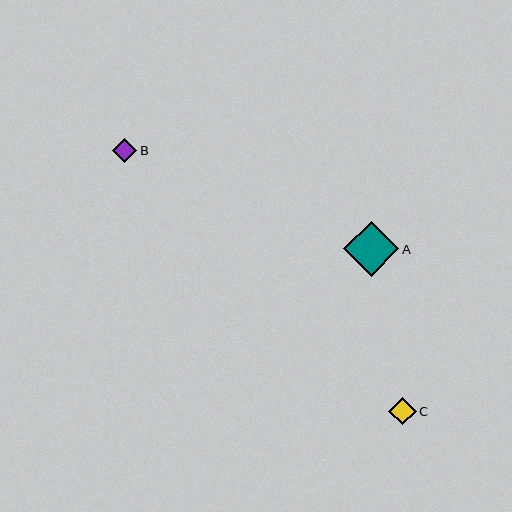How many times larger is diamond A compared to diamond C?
Diamond A is approximately 2.0 times the size of diamond C.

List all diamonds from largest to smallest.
From largest to smallest: A, C, B.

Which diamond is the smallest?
Diamond B is the smallest with a size of approximately 24 pixels.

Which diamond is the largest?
Diamond A is the largest with a size of approximately 55 pixels.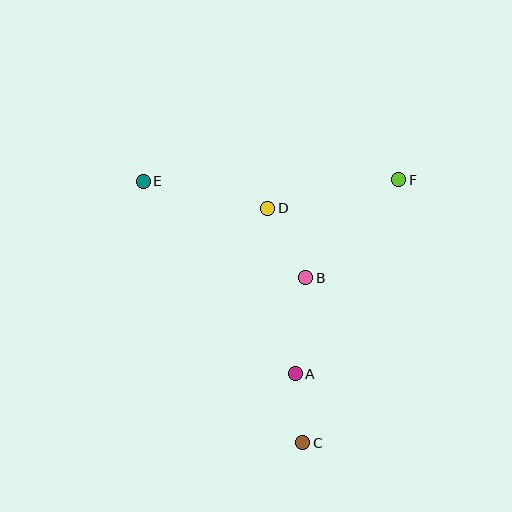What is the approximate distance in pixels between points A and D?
The distance between A and D is approximately 168 pixels.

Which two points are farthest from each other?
Points C and E are farthest from each other.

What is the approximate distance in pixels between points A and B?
The distance between A and B is approximately 97 pixels.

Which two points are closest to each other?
Points A and C are closest to each other.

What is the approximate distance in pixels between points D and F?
The distance between D and F is approximately 134 pixels.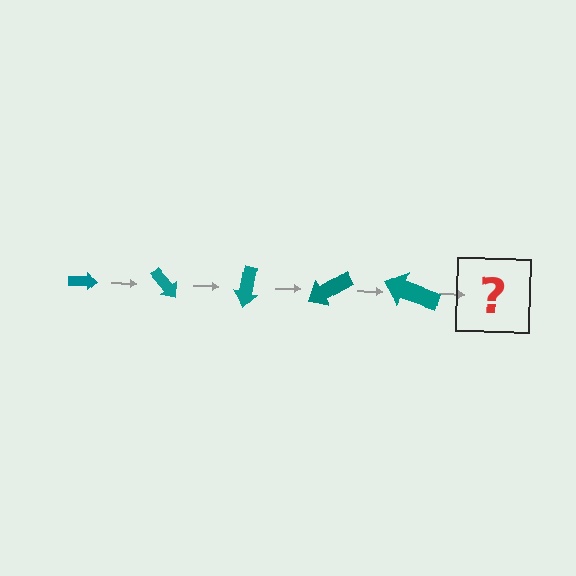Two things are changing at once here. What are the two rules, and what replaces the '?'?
The two rules are that the arrow grows larger each step and it rotates 50 degrees each step. The '?' should be an arrow, larger than the previous one and rotated 250 degrees from the start.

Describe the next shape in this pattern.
It should be an arrow, larger than the previous one and rotated 250 degrees from the start.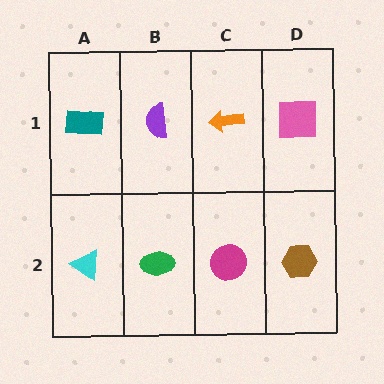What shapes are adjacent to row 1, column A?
A cyan triangle (row 2, column A), a purple semicircle (row 1, column B).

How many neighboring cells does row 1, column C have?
3.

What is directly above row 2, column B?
A purple semicircle.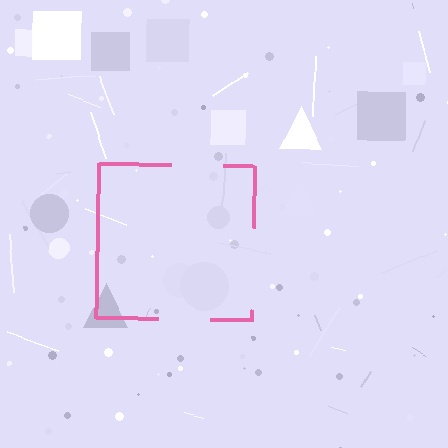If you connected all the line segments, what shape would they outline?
They would outline a square.